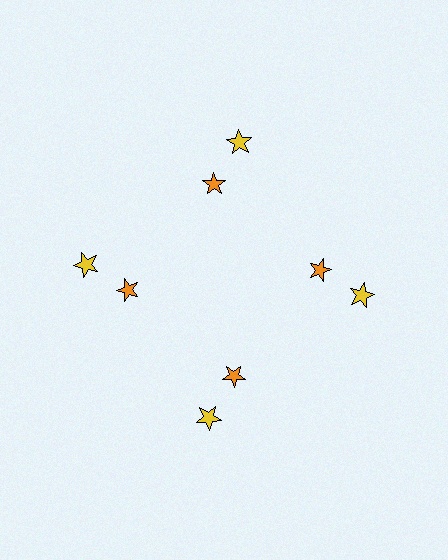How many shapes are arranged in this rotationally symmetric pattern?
There are 8 shapes, arranged in 4 groups of 2.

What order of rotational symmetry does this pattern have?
This pattern has 4-fold rotational symmetry.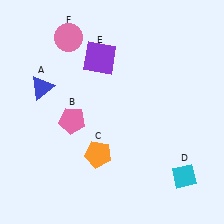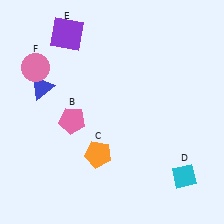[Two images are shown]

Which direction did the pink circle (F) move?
The pink circle (F) moved left.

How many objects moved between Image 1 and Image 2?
2 objects moved between the two images.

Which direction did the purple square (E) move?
The purple square (E) moved left.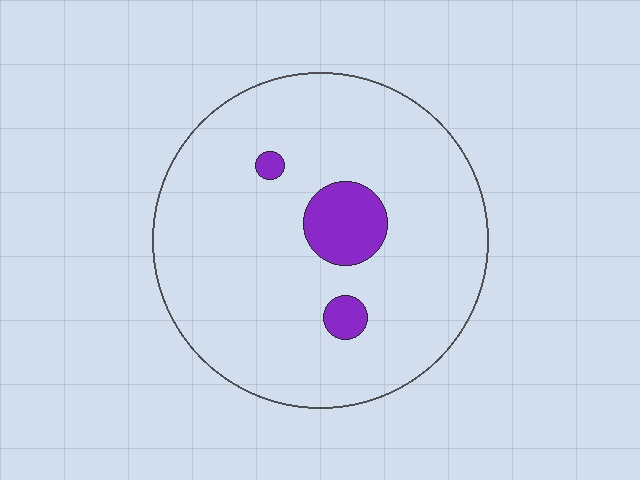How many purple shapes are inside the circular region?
3.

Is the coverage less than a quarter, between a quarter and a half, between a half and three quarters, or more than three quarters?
Less than a quarter.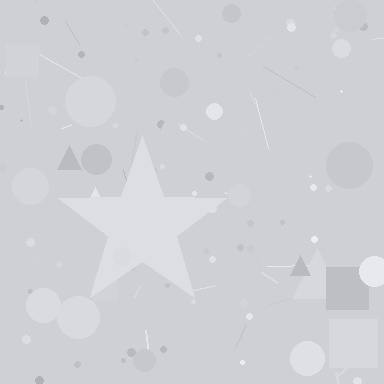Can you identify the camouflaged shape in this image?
The camouflaged shape is a star.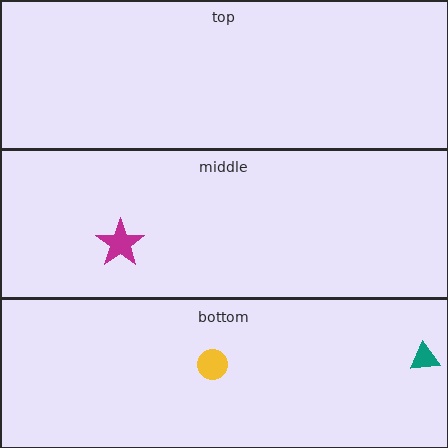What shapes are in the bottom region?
The teal triangle, the yellow circle.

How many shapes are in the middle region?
1.